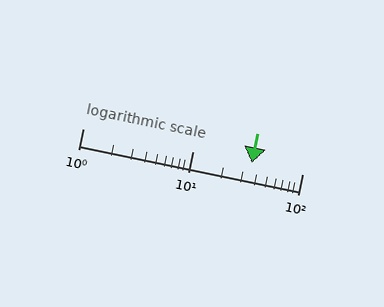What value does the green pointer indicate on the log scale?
The pointer indicates approximately 35.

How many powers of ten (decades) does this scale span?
The scale spans 2 decades, from 1 to 100.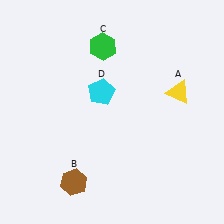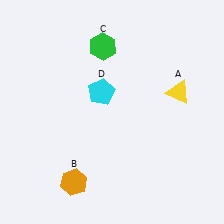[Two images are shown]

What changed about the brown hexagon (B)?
In Image 1, B is brown. In Image 2, it changed to orange.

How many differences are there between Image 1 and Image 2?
There is 1 difference between the two images.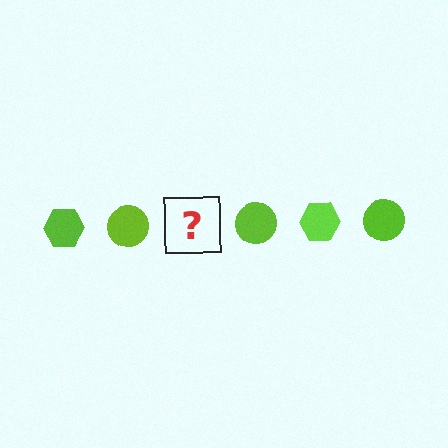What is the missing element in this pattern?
The missing element is a lime hexagon.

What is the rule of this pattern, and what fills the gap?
The rule is that the pattern cycles through hexagon, circle shapes in lime. The gap should be filled with a lime hexagon.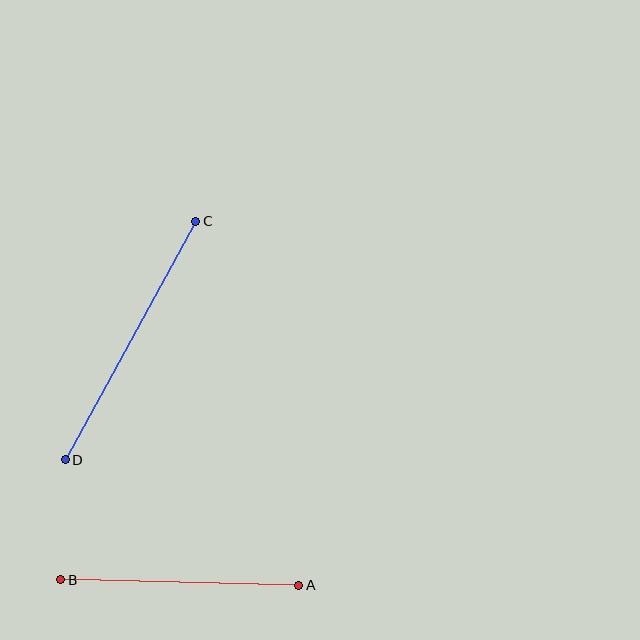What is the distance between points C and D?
The distance is approximately 272 pixels.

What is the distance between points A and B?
The distance is approximately 238 pixels.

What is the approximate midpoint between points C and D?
The midpoint is at approximately (131, 341) pixels.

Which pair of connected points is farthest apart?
Points C and D are farthest apart.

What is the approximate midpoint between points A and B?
The midpoint is at approximately (180, 583) pixels.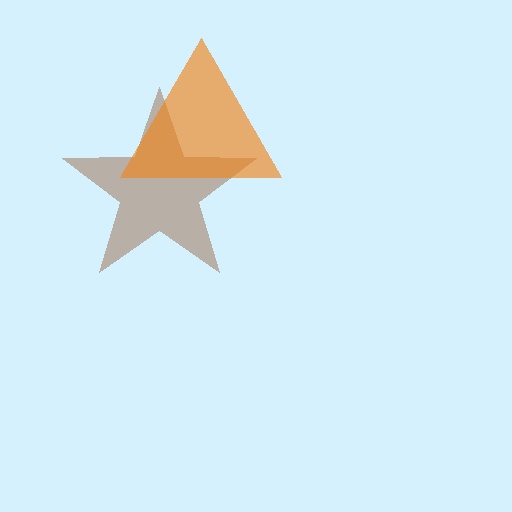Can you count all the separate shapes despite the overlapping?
Yes, there are 2 separate shapes.